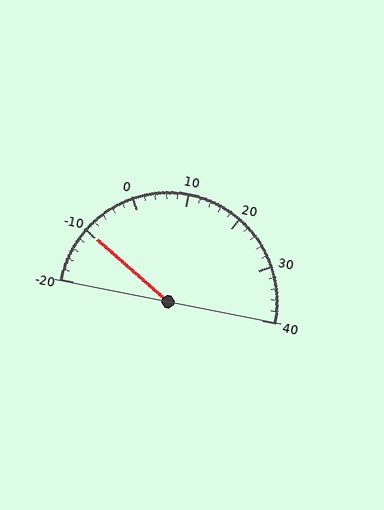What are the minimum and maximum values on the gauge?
The gauge ranges from -20 to 40.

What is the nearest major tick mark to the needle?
The nearest major tick mark is -10.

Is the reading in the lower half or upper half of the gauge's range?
The reading is in the lower half of the range (-20 to 40).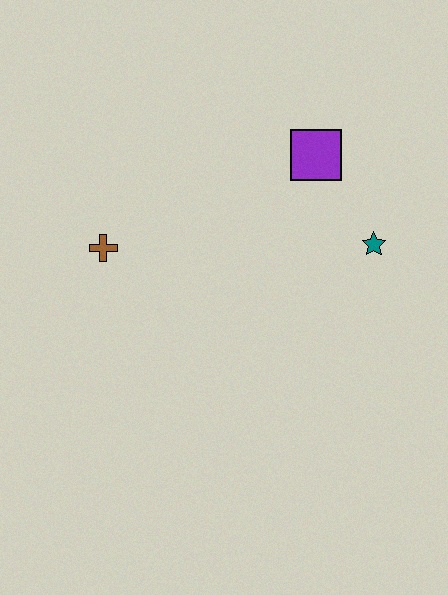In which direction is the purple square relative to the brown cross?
The purple square is to the right of the brown cross.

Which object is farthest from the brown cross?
The teal star is farthest from the brown cross.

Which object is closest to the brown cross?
The purple square is closest to the brown cross.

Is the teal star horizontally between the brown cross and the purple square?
No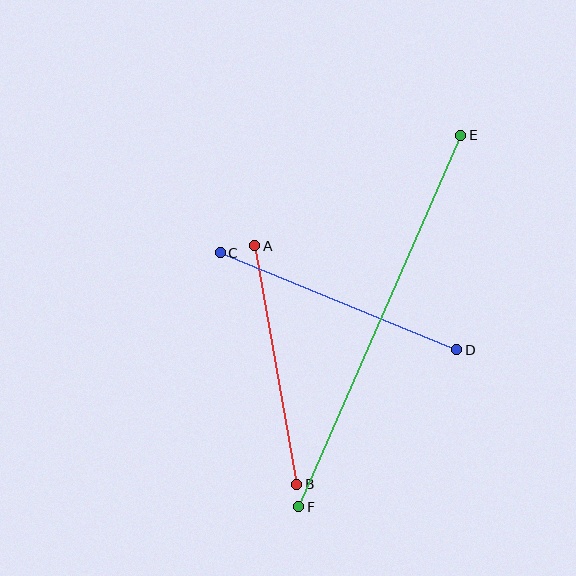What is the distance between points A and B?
The distance is approximately 242 pixels.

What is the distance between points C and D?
The distance is approximately 256 pixels.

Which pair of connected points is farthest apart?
Points E and F are farthest apart.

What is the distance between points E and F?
The distance is approximately 405 pixels.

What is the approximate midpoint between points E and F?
The midpoint is at approximately (380, 321) pixels.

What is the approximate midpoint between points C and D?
The midpoint is at approximately (338, 301) pixels.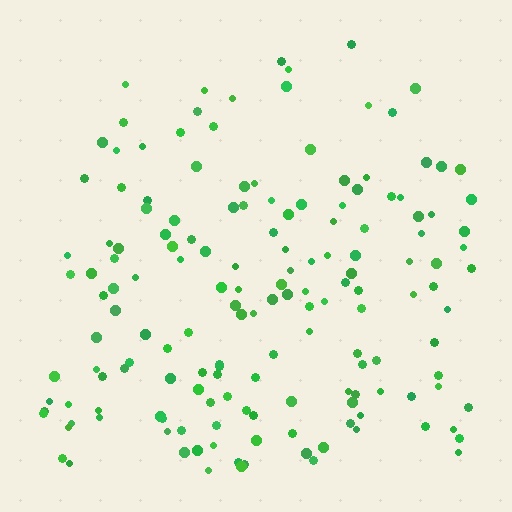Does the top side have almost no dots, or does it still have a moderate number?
Still a moderate number, just noticeably fewer than the bottom.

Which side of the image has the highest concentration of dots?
The bottom.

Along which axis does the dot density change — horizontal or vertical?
Vertical.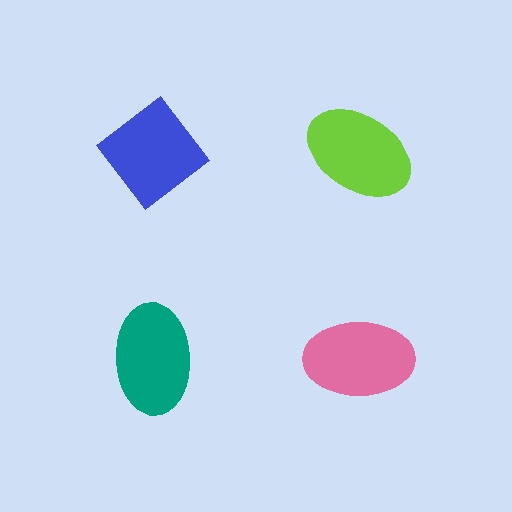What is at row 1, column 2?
A lime ellipse.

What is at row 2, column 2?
A pink ellipse.